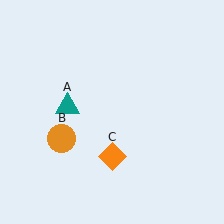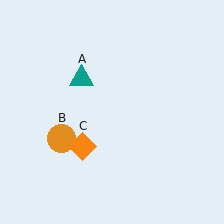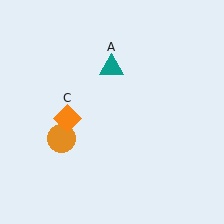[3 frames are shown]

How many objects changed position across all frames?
2 objects changed position: teal triangle (object A), orange diamond (object C).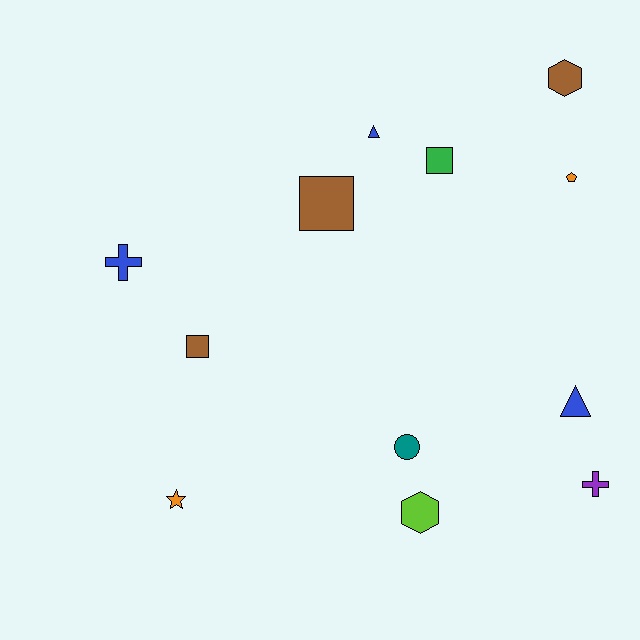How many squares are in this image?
There are 3 squares.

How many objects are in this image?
There are 12 objects.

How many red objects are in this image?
There are no red objects.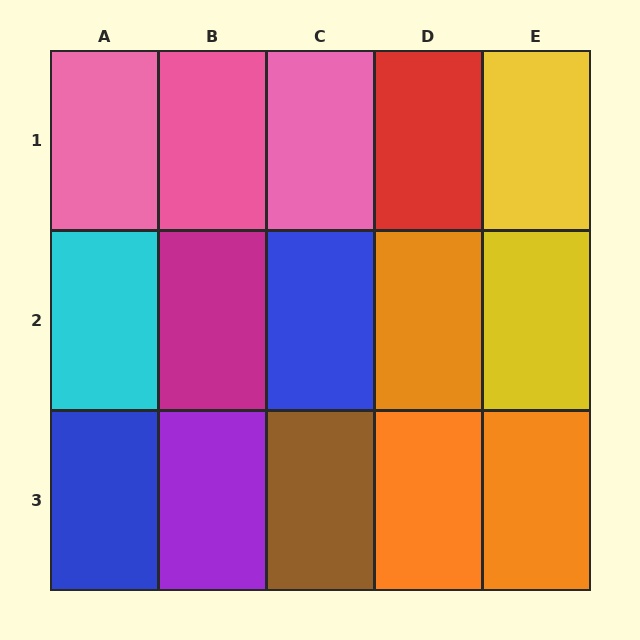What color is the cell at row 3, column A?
Blue.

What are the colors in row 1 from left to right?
Pink, pink, pink, red, yellow.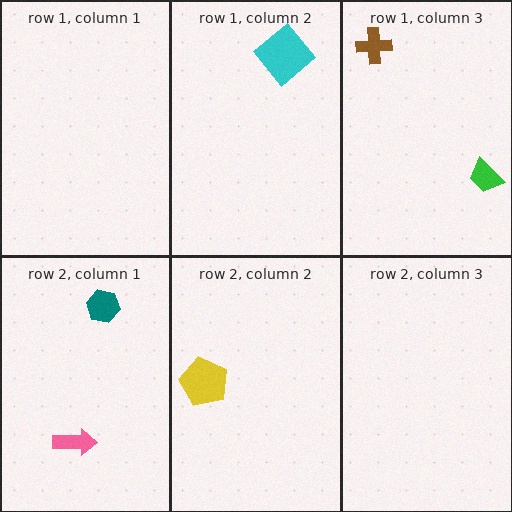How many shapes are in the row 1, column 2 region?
1.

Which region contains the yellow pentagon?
The row 2, column 2 region.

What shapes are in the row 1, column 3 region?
The green trapezoid, the brown cross.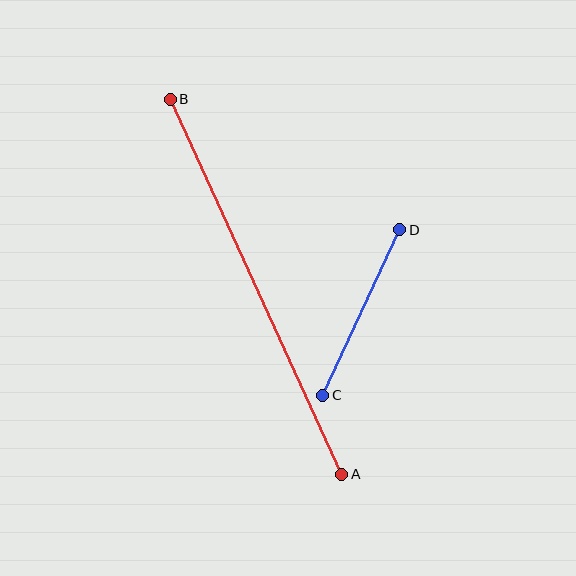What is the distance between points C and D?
The distance is approximately 183 pixels.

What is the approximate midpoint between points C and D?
The midpoint is at approximately (361, 313) pixels.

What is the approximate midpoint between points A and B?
The midpoint is at approximately (256, 287) pixels.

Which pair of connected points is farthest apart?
Points A and B are farthest apart.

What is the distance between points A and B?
The distance is approximately 412 pixels.